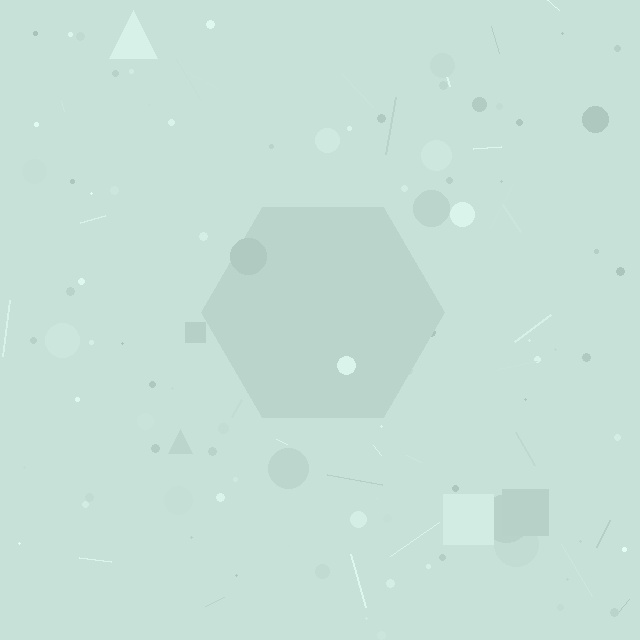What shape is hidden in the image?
A hexagon is hidden in the image.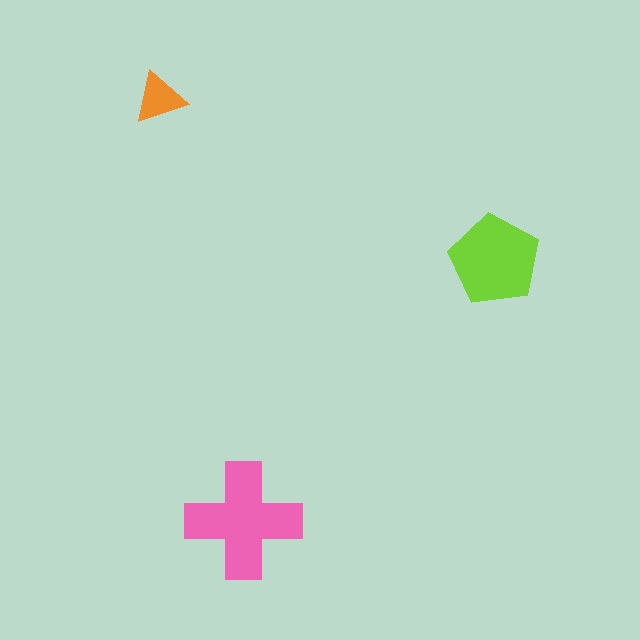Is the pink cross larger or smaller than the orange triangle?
Larger.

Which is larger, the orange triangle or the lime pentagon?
The lime pentagon.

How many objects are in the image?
There are 3 objects in the image.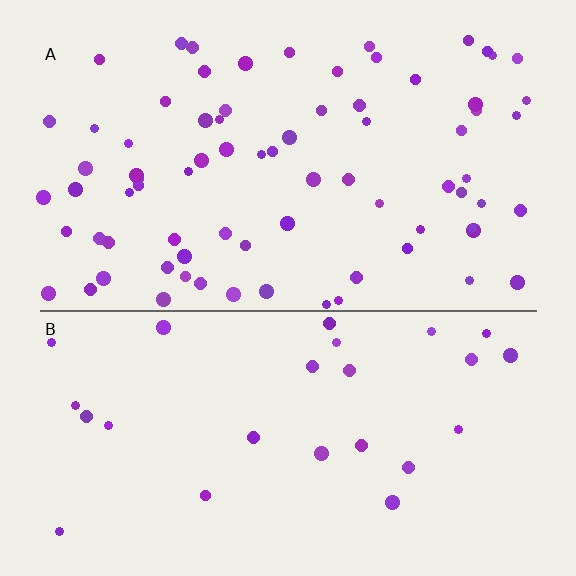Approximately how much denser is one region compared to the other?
Approximately 3.0× — region A over region B.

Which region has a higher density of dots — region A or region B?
A (the top).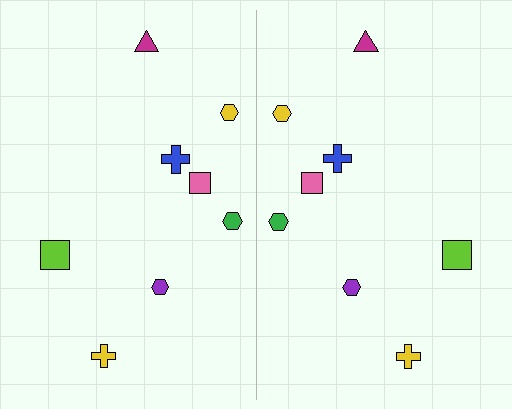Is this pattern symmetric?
Yes, this pattern has bilateral (reflection) symmetry.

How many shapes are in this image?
There are 16 shapes in this image.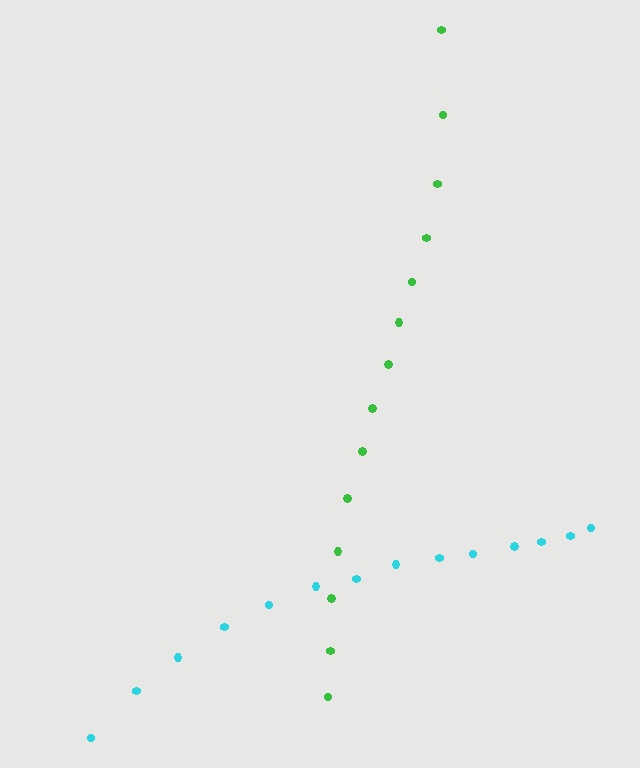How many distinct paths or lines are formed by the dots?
There are 2 distinct paths.